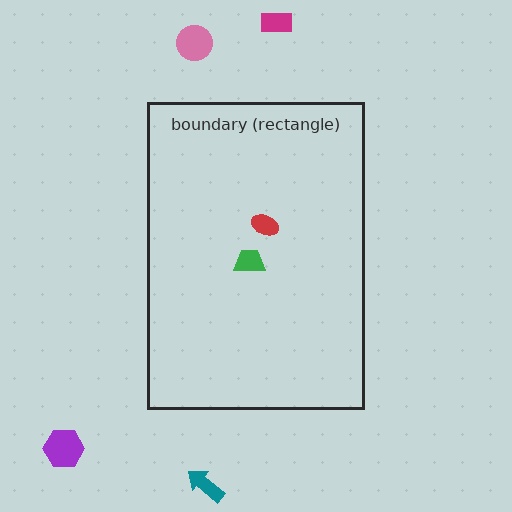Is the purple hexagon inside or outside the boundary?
Outside.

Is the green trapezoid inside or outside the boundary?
Inside.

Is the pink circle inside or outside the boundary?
Outside.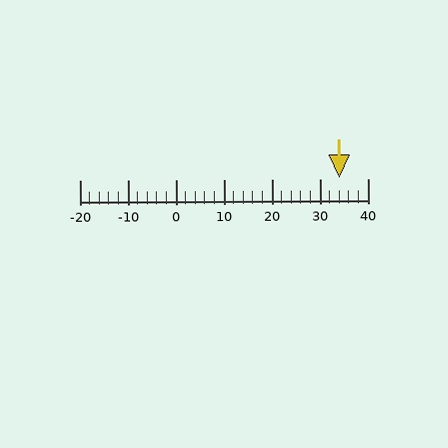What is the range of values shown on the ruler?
The ruler shows values from -20 to 40.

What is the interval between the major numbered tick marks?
The major tick marks are spaced 10 units apart.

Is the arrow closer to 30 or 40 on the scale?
The arrow is closer to 30.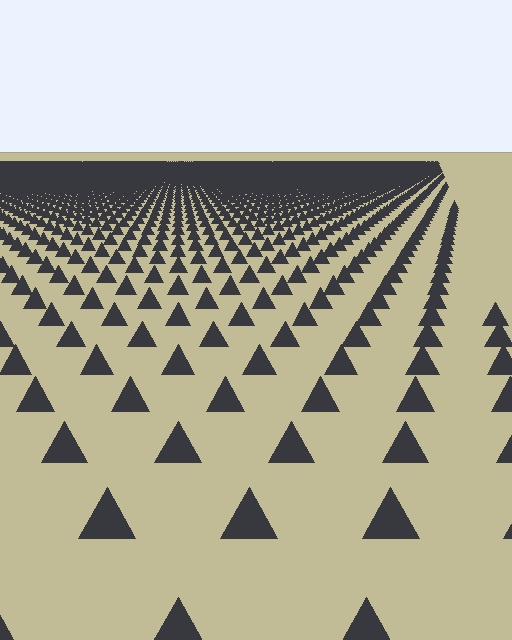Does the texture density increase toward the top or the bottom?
Density increases toward the top.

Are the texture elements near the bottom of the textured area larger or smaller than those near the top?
Larger. Near the bottom, elements are closer to the viewer and appear at a bigger on-screen size.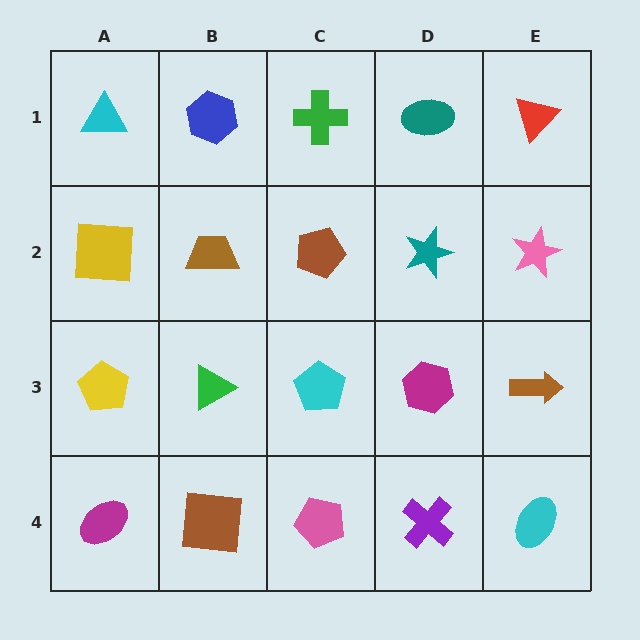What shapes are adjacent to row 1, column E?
A pink star (row 2, column E), a teal ellipse (row 1, column D).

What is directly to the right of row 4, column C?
A purple cross.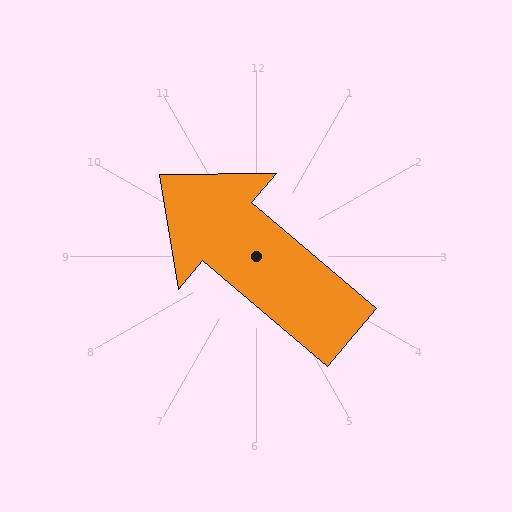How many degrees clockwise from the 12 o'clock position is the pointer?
Approximately 310 degrees.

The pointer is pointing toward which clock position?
Roughly 10 o'clock.